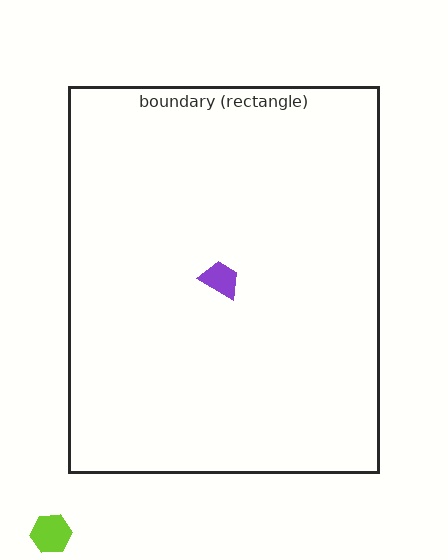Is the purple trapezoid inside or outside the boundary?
Inside.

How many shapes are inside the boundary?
1 inside, 1 outside.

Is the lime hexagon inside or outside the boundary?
Outside.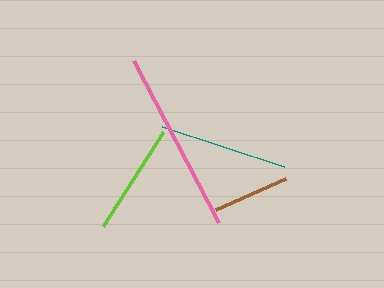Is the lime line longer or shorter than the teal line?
The teal line is longer than the lime line.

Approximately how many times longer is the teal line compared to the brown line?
The teal line is approximately 1.7 times the length of the brown line.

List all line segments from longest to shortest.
From longest to shortest: pink, teal, lime, brown.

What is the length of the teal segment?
The teal segment is approximately 128 pixels long.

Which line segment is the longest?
The pink line is the longest at approximately 182 pixels.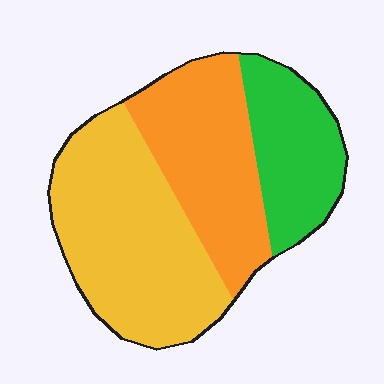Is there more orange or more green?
Orange.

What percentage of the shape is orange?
Orange covers about 30% of the shape.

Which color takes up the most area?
Yellow, at roughly 45%.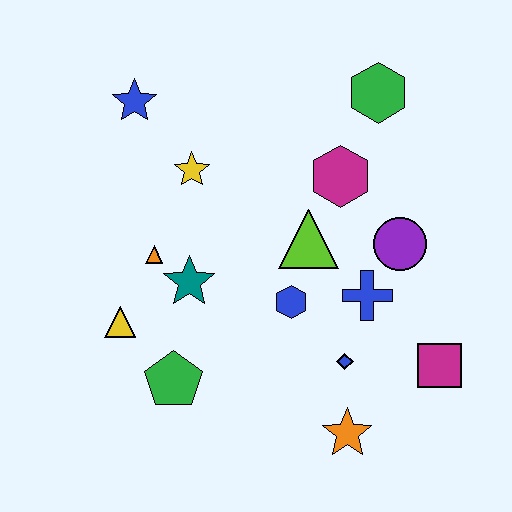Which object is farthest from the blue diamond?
The blue star is farthest from the blue diamond.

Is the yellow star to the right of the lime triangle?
No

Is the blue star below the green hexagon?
Yes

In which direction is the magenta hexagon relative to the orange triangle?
The magenta hexagon is to the right of the orange triangle.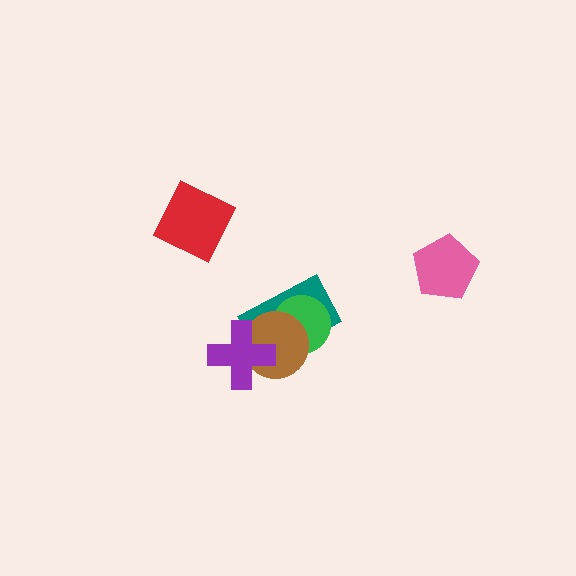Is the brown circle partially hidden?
Yes, it is partially covered by another shape.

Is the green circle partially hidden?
Yes, it is partially covered by another shape.